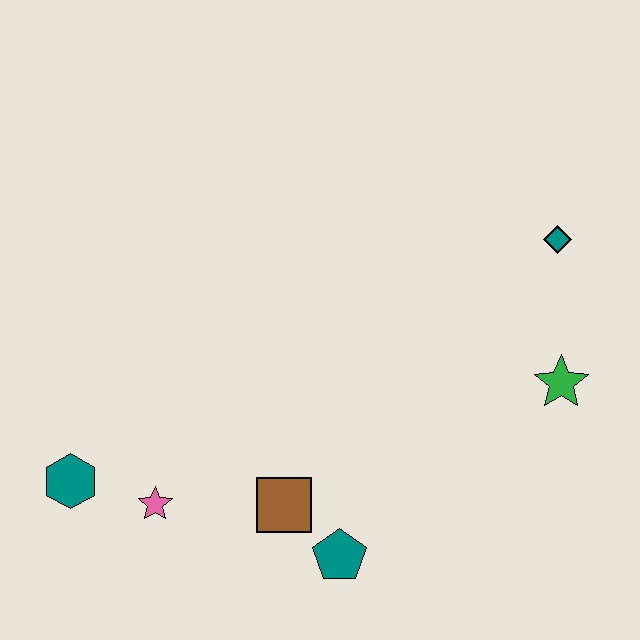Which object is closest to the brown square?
The teal pentagon is closest to the brown square.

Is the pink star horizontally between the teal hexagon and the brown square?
Yes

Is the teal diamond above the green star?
Yes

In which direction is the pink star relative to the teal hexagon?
The pink star is to the right of the teal hexagon.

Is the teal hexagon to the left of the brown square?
Yes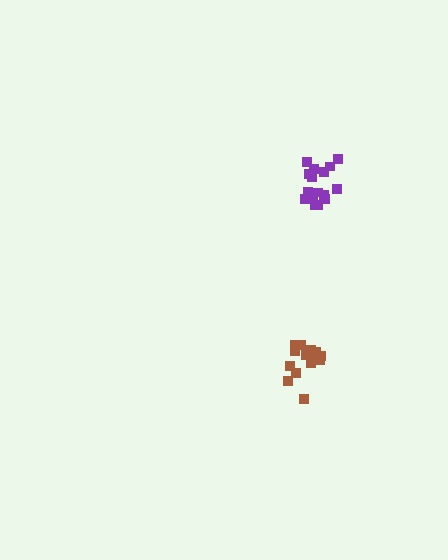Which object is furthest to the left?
The brown cluster is leftmost.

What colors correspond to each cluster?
The clusters are colored: purple, brown.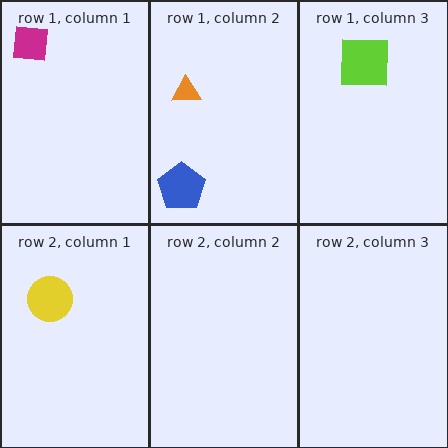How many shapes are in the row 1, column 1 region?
1.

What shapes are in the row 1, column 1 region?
The magenta square.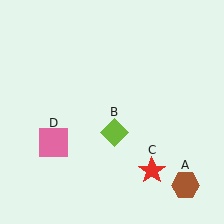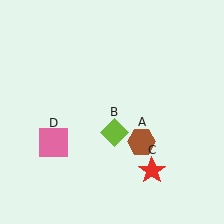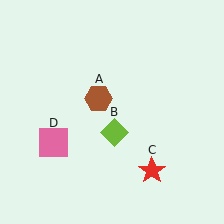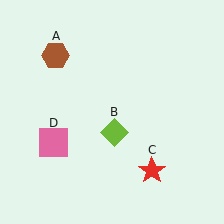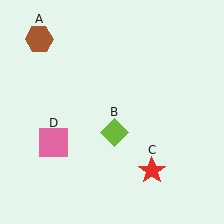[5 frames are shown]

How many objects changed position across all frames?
1 object changed position: brown hexagon (object A).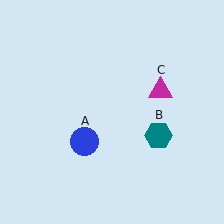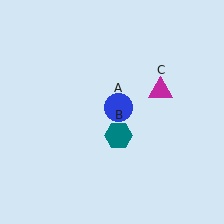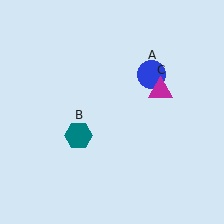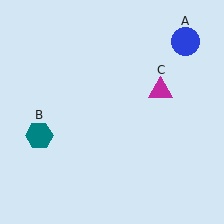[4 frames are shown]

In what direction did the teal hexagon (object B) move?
The teal hexagon (object B) moved left.